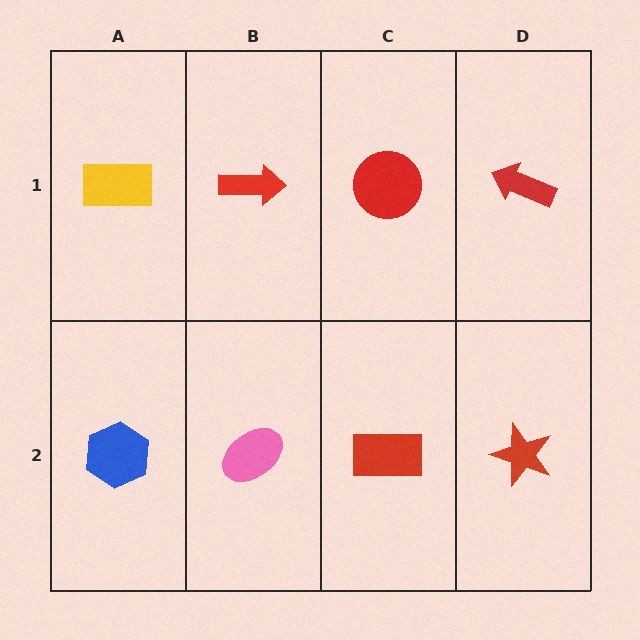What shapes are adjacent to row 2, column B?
A red arrow (row 1, column B), a blue hexagon (row 2, column A), a red rectangle (row 2, column C).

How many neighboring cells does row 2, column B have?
3.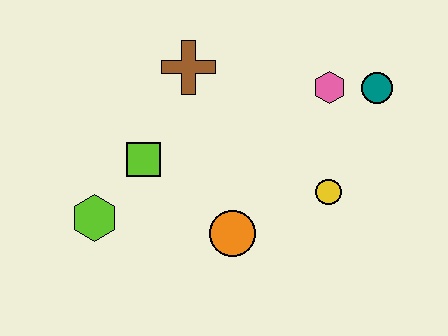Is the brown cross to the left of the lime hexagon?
No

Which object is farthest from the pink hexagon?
The lime hexagon is farthest from the pink hexagon.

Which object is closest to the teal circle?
The pink hexagon is closest to the teal circle.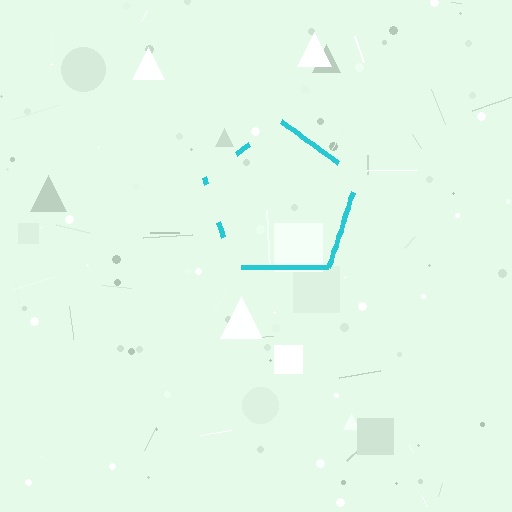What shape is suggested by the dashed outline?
The dashed outline suggests a pentagon.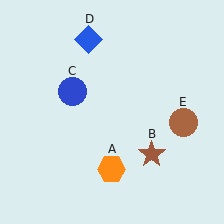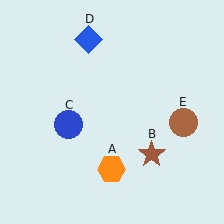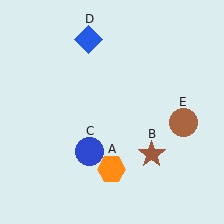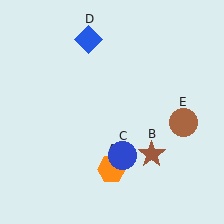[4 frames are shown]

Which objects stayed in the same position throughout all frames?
Orange hexagon (object A) and brown star (object B) and blue diamond (object D) and brown circle (object E) remained stationary.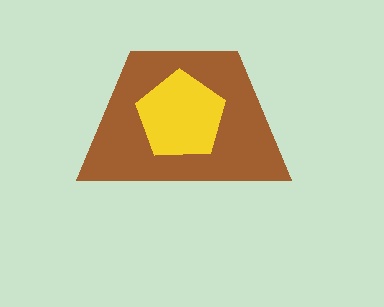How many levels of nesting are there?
2.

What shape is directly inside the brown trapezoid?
The yellow pentagon.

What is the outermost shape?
The brown trapezoid.